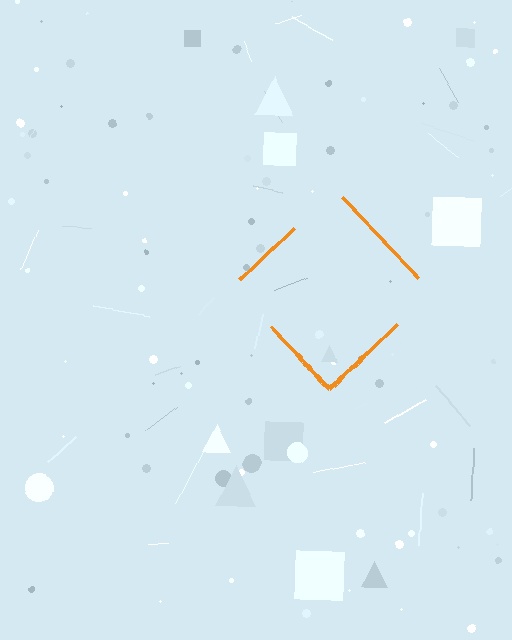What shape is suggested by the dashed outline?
The dashed outline suggests a diamond.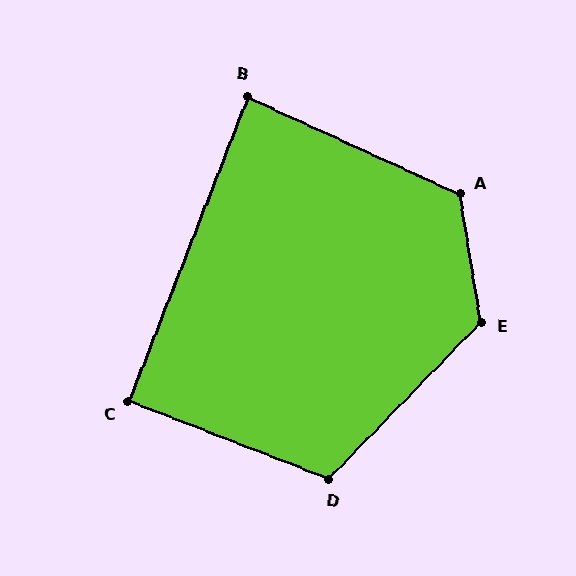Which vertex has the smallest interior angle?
B, at approximately 87 degrees.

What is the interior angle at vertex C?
Approximately 90 degrees (approximately right).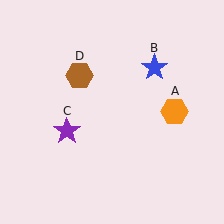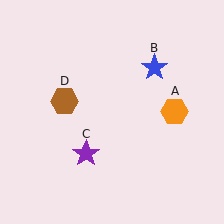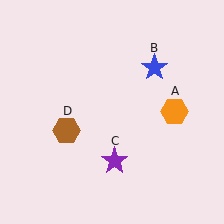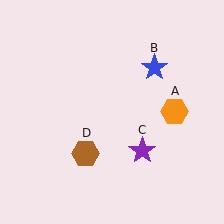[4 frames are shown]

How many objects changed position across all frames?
2 objects changed position: purple star (object C), brown hexagon (object D).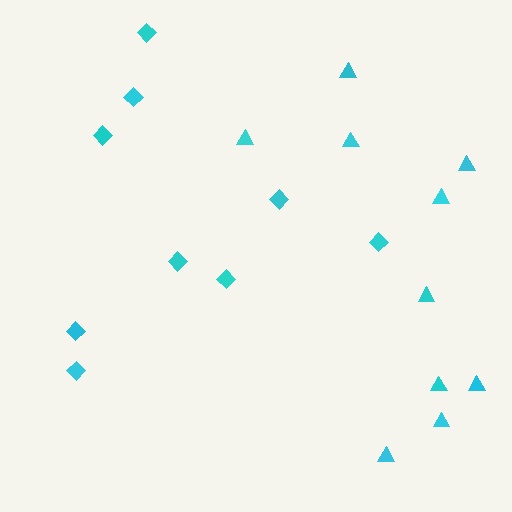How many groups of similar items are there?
There are 2 groups: one group of diamonds (9) and one group of triangles (10).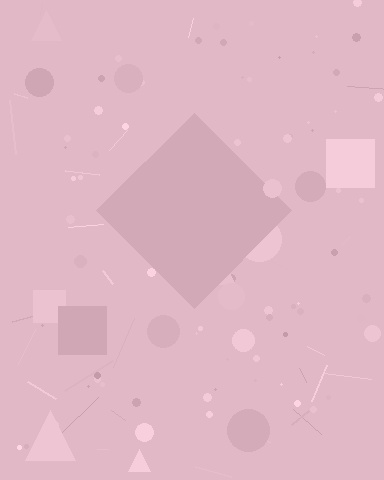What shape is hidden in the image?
A diamond is hidden in the image.